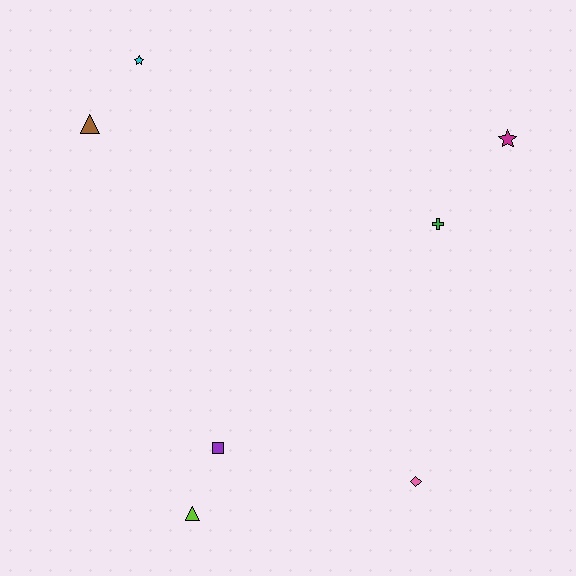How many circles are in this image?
There are no circles.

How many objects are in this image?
There are 7 objects.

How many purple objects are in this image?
There is 1 purple object.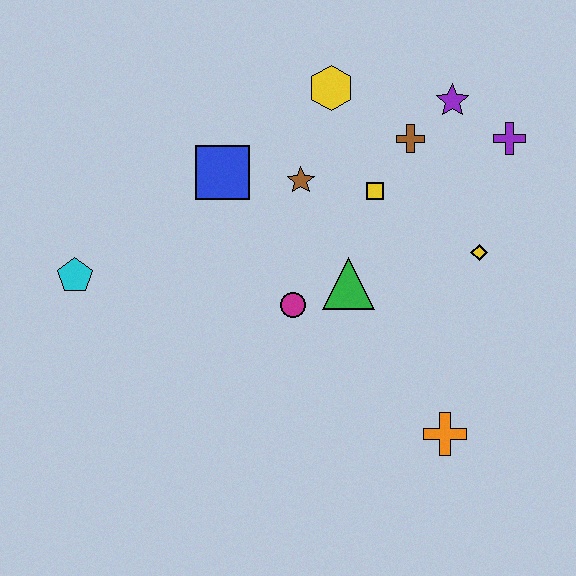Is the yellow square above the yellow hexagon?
No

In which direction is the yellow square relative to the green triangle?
The yellow square is above the green triangle.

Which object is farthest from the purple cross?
The cyan pentagon is farthest from the purple cross.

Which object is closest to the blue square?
The brown star is closest to the blue square.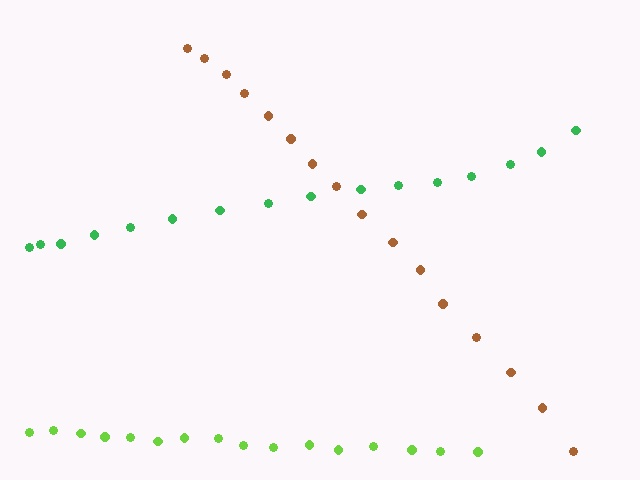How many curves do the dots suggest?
There are 3 distinct paths.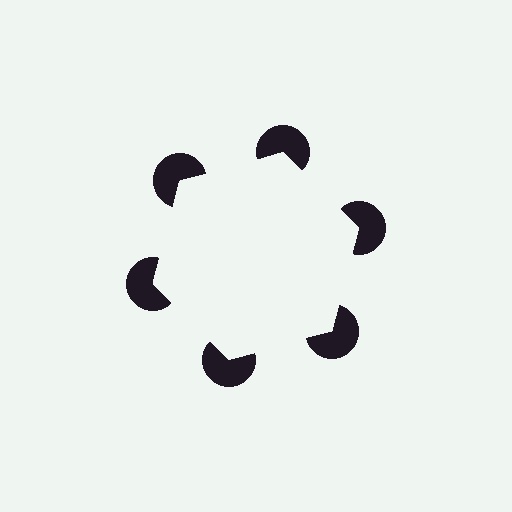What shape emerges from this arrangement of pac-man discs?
An illusory hexagon — its edges are inferred from the aligned wedge cuts in the pac-man discs, not physically drawn.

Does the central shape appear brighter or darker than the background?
It typically appears slightly brighter than the background, even though no actual brightness change is drawn.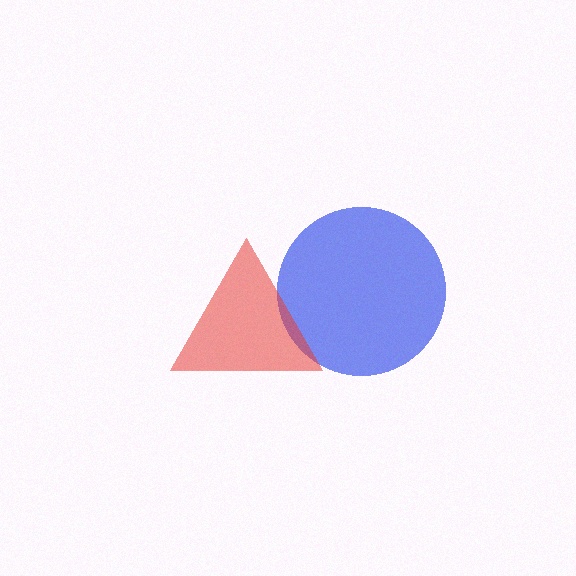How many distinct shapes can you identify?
There are 2 distinct shapes: a blue circle, a red triangle.